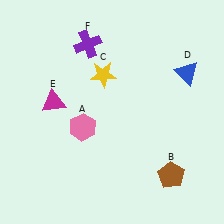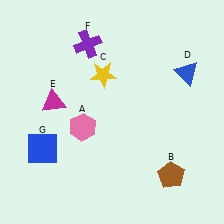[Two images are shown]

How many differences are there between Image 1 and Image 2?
There is 1 difference between the two images.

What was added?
A blue square (G) was added in Image 2.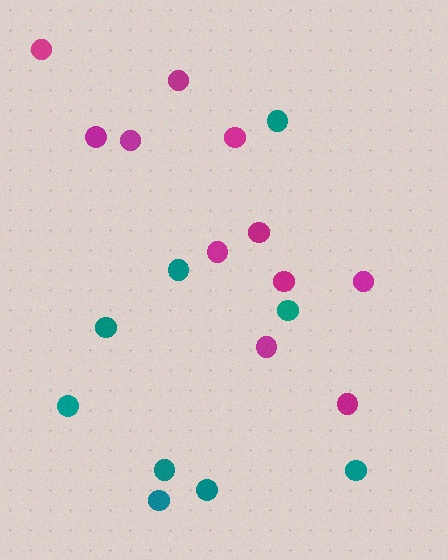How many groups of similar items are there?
There are 2 groups: one group of teal circles (9) and one group of magenta circles (11).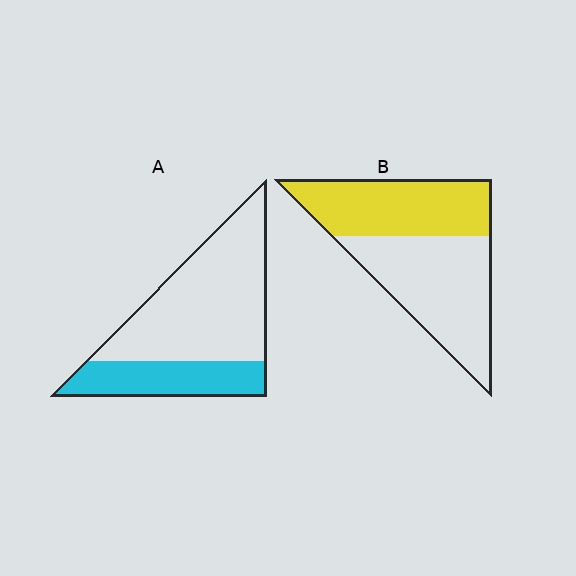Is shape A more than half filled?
No.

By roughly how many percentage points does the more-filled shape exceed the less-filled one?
By roughly 15 percentage points (B over A).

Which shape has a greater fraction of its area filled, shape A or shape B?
Shape B.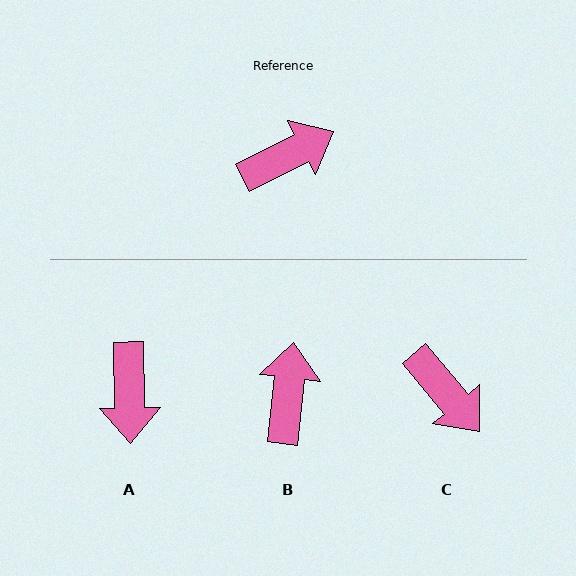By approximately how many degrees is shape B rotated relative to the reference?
Approximately 56 degrees counter-clockwise.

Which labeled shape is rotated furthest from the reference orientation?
A, about 117 degrees away.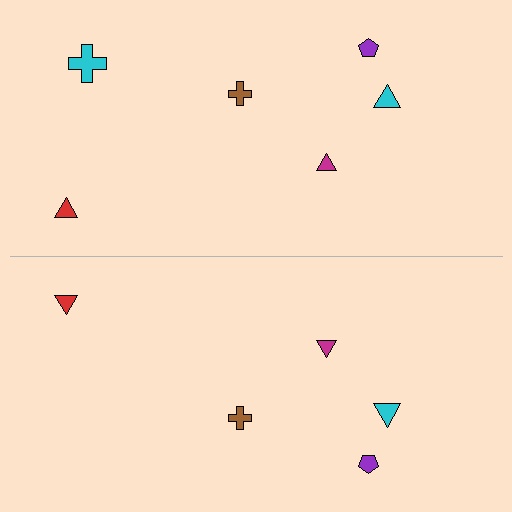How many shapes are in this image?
There are 11 shapes in this image.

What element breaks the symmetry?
A cyan cross is missing from the bottom side.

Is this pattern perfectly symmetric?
No, the pattern is not perfectly symmetric. A cyan cross is missing from the bottom side.